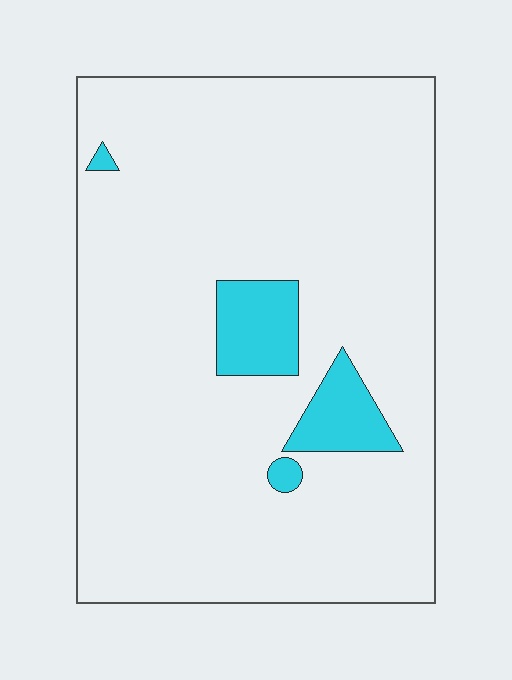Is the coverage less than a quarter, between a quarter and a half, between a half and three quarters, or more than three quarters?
Less than a quarter.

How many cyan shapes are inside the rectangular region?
4.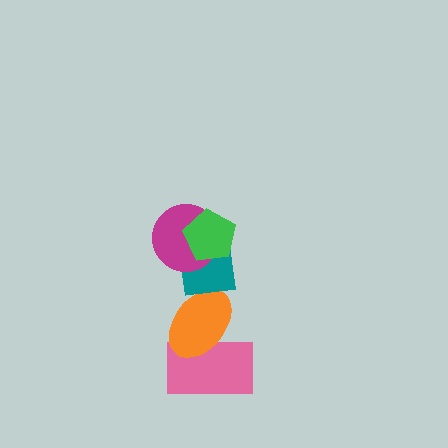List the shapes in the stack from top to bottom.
From top to bottom: the green pentagon, the magenta circle, the teal square, the orange ellipse, the pink rectangle.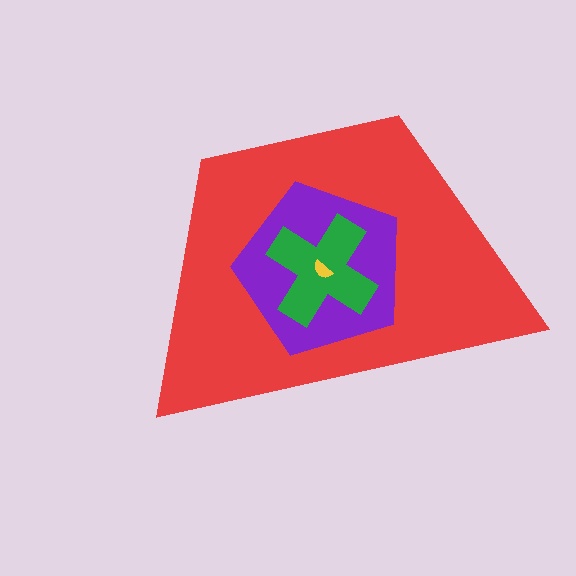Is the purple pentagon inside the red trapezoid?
Yes.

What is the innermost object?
The yellow semicircle.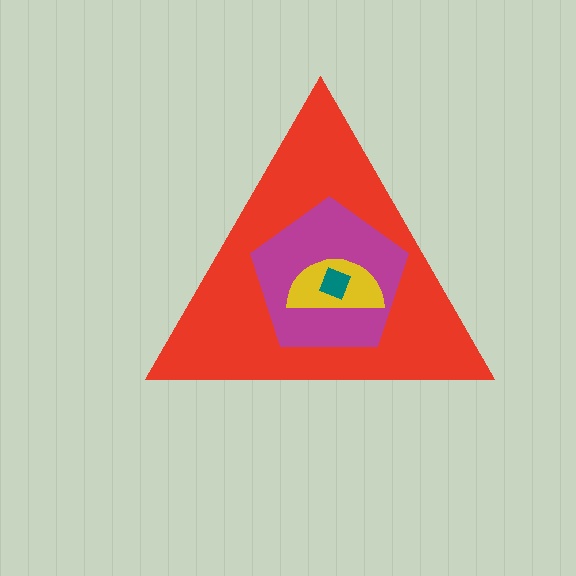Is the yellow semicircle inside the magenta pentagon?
Yes.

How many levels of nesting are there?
4.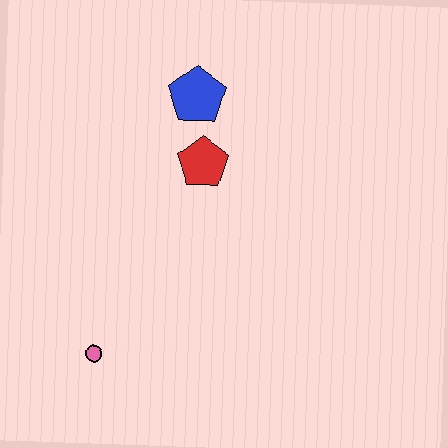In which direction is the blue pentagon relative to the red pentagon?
The blue pentagon is above the red pentagon.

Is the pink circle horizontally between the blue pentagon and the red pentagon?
No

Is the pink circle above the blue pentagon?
No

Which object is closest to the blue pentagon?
The red pentagon is closest to the blue pentagon.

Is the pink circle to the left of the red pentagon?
Yes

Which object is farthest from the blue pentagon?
The pink circle is farthest from the blue pentagon.